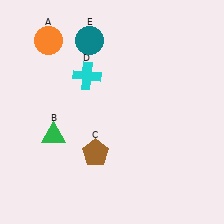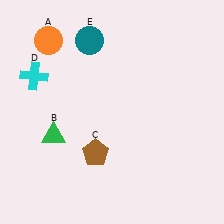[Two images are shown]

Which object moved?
The cyan cross (D) moved left.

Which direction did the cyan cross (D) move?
The cyan cross (D) moved left.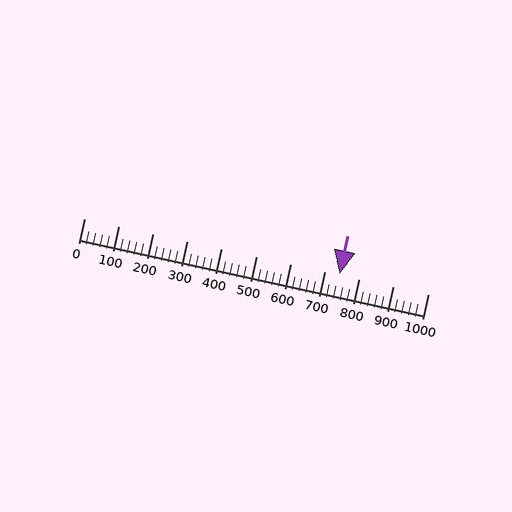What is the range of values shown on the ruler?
The ruler shows values from 0 to 1000.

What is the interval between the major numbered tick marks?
The major tick marks are spaced 100 units apart.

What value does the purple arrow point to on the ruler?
The purple arrow points to approximately 742.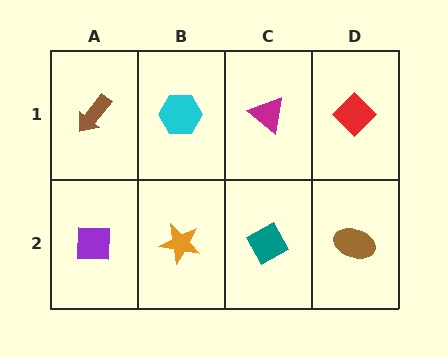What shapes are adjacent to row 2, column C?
A magenta triangle (row 1, column C), an orange star (row 2, column B), a brown ellipse (row 2, column D).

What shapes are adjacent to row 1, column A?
A purple square (row 2, column A), a cyan hexagon (row 1, column B).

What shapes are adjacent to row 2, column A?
A brown arrow (row 1, column A), an orange star (row 2, column B).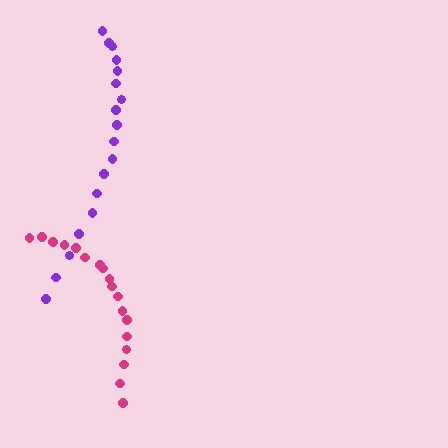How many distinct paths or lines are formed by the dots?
There are 2 distinct paths.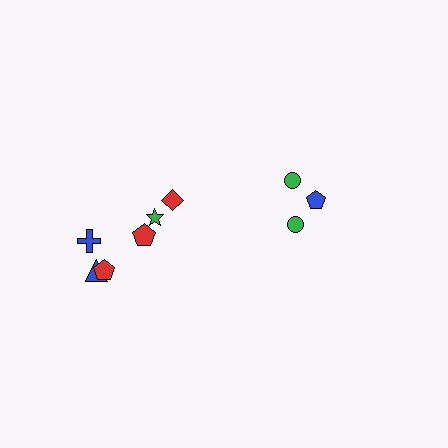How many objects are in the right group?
There are 3 objects.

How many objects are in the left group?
There are 6 objects.